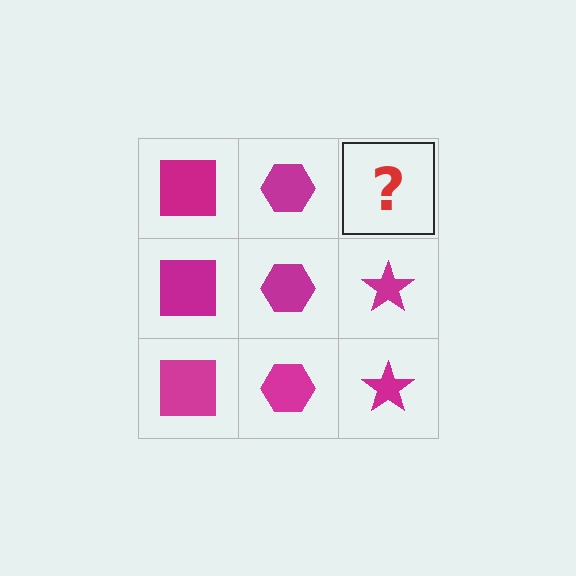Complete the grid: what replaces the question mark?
The question mark should be replaced with a magenta star.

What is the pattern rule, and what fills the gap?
The rule is that each column has a consistent shape. The gap should be filled with a magenta star.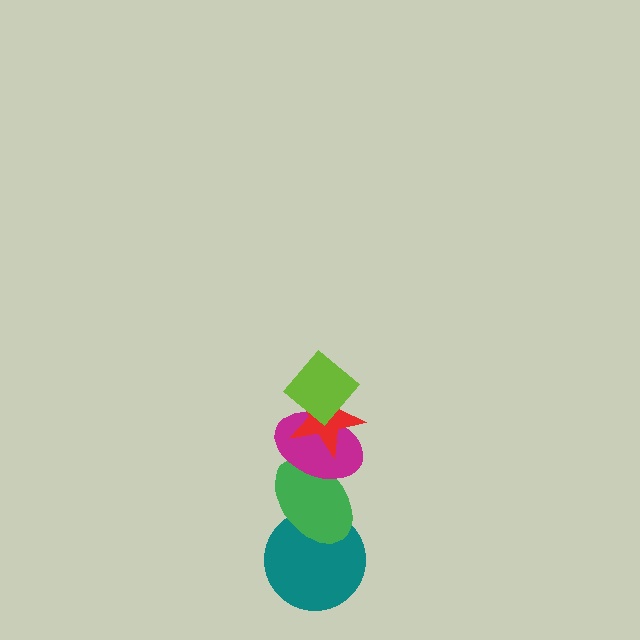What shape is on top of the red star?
The lime diamond is on top of the red star.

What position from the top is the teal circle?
The teal circle is 5th from the top.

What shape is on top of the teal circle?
The green ellipse is on top of the teal circle.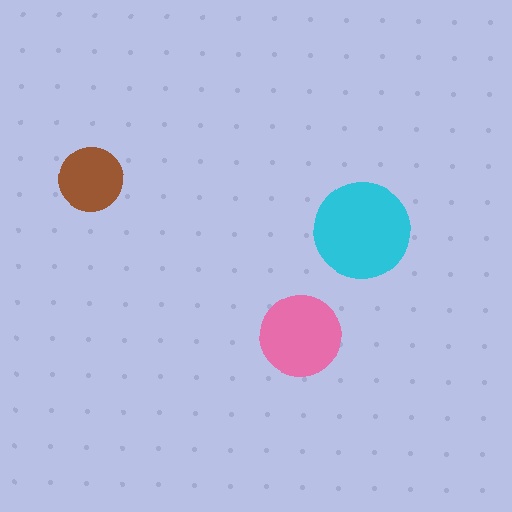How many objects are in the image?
There are 3 objects in the image.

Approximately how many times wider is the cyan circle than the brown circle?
About 1.5 times wider.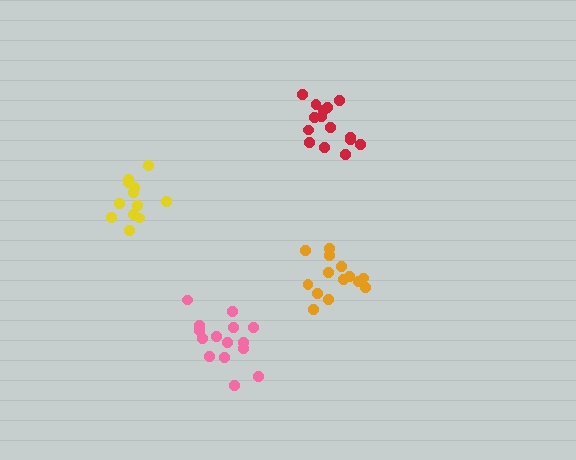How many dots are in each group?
Group 1: 14 dots, Group 2: 12 dots, Group 3: 15 dots, Group 4: 15 dots (56 total).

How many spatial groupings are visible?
There are 4 spatial groupings.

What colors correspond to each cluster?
The clusters are colored: orange, yellow, red, pink.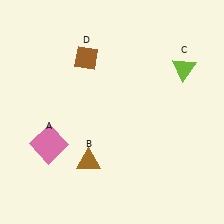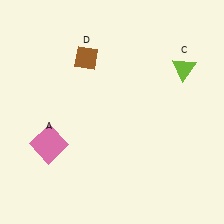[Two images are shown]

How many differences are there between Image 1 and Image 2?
There is 1 difference between the two images.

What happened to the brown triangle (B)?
The brown triangle (B) was removed in Image 2. It was in the bottom-left area of Image 1.